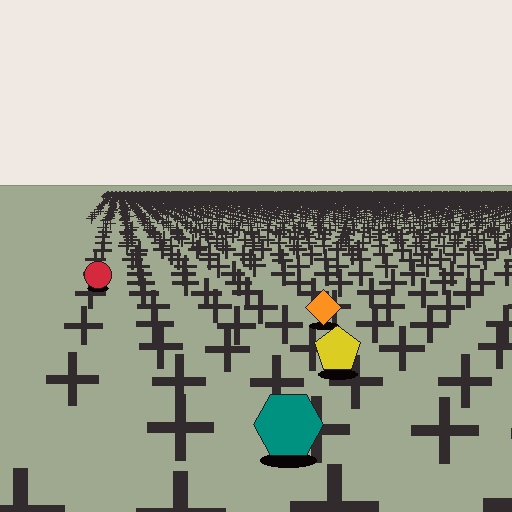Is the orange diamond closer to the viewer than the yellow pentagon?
No. The yellow pentagon is closer — you can tell from the texture gradient: the ground texture is coarser near it.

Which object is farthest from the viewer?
The red circle is farthest from the viewer. It appears smaller and the ground texture around it is denser.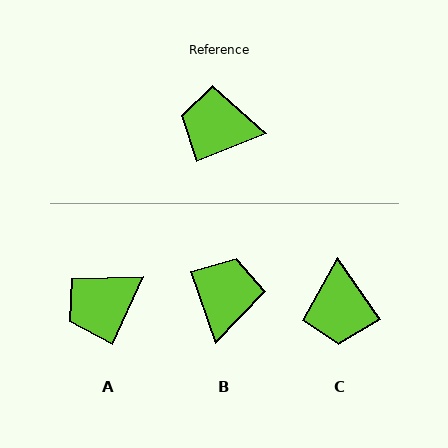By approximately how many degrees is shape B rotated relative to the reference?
Approximately 92 degrees clockwise.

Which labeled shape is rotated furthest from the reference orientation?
C, about 103 degrees away.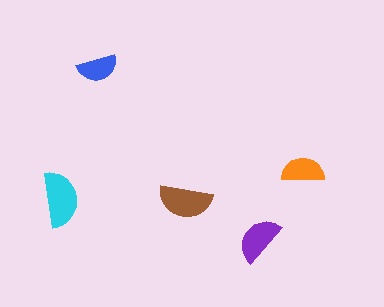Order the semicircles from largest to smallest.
the cyan one, the brown one, the purple one, the orange one, the blue one.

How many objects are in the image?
There are 5 objects in the image.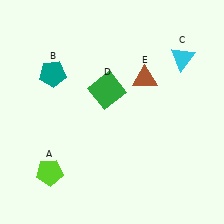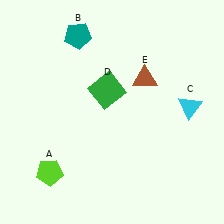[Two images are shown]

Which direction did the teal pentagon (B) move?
The teal pentagon (B) moved up.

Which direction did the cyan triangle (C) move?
The cyan triangle (C) moved down.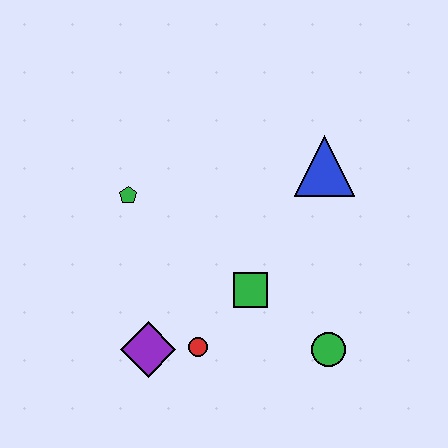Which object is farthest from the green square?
The green pentagon is farthest from the green square.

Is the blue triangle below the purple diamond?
No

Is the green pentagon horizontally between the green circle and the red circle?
No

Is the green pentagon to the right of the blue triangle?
No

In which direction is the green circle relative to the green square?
The green circle is to the right of the green square.